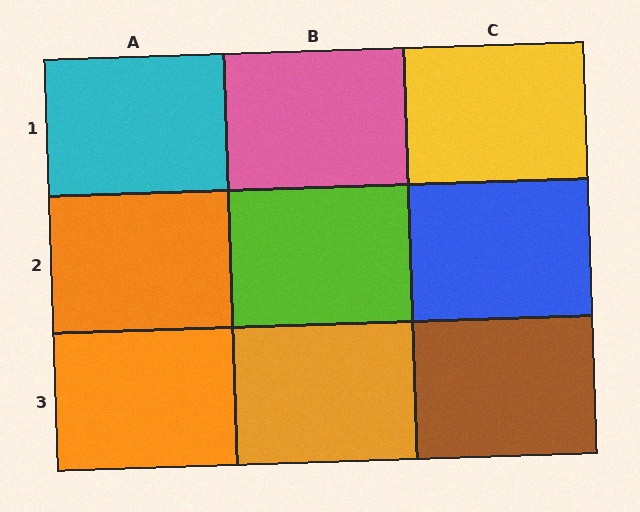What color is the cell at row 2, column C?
Blue.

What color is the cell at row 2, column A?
Orange.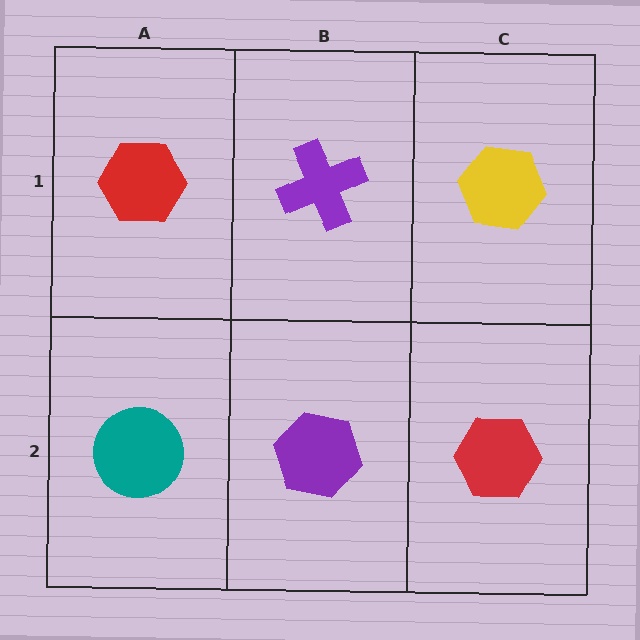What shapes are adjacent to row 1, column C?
A red hexagon (row 2, column C), a purple cross (row 1, column B).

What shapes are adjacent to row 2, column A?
A red hexagon (row 1, column A), a purple hexagon (row 2, column B).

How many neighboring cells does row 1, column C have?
2.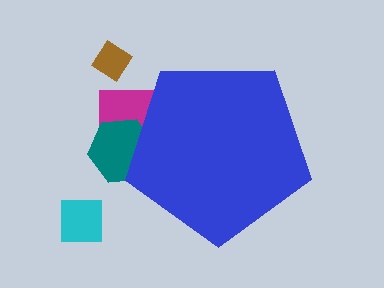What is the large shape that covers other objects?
A blue pentagon.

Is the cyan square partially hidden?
No, the cyan square is fully visible.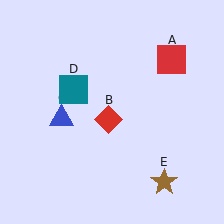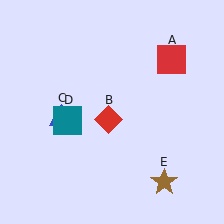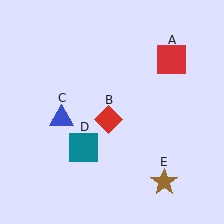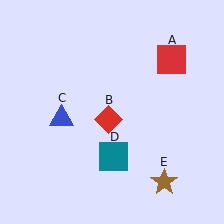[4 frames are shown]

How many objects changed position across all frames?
1 object changed position: teal square (object D).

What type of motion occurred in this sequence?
The teal square (object D) rotated counterclockwise around the center of the scene.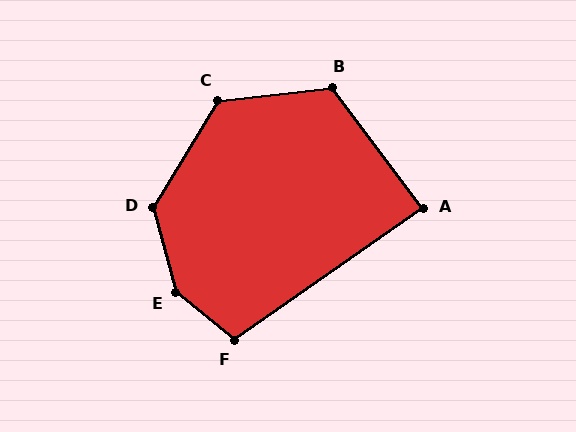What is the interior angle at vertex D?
Approximately 134 degrees (obtuse).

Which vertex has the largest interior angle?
E, at approximately 145 degrees.